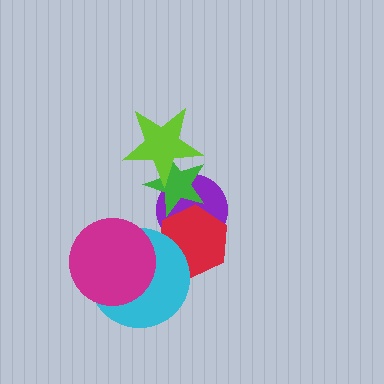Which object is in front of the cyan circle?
The magenta circle is in front of the cyan circle.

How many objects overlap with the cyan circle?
2 objects overlap with the cyan circle.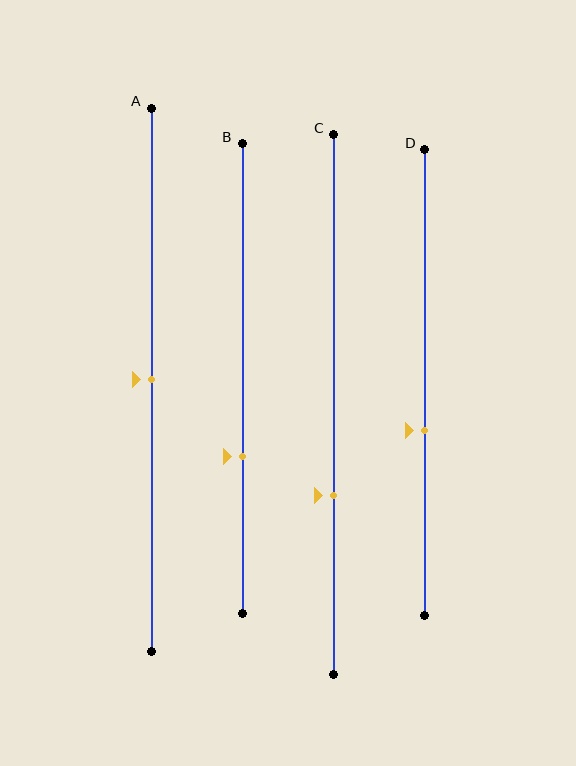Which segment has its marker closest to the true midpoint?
Segment A has its marker closest to the true midpoint.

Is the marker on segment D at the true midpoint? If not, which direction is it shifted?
No, the marker on segment D is shifted downward by about 10% of the segment length.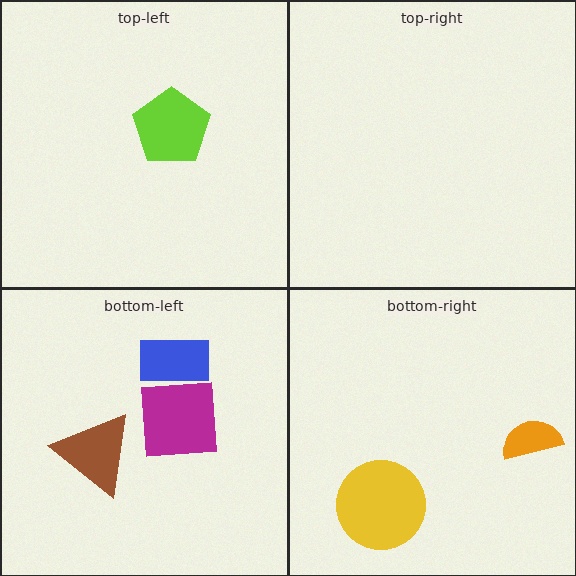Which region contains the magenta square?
The bottom-left region.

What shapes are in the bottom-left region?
The magenta square, the brown triangle, the blue rectangle.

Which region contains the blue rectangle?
The bottom-left region.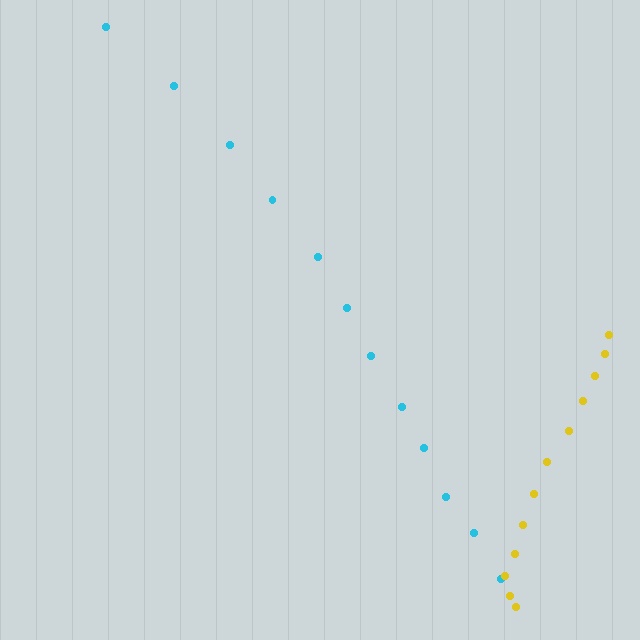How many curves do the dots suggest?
There are 2 distinct paths.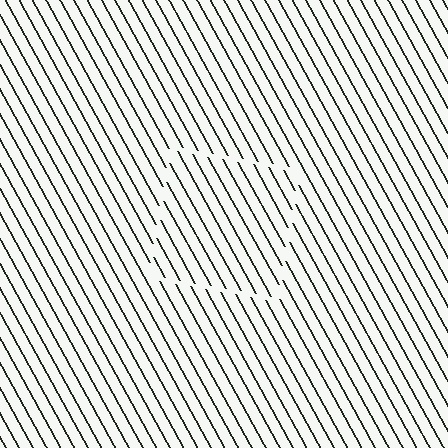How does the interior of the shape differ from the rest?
The interior of the shape contains the same grating, shifted by half a period — the contour is defined by the phase discontinuity where line-ends from the inner and outer gratings abut.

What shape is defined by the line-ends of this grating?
An illusory square. The interior of the shape contains the same grating, shifted by half a period — the contour is defined by the phase discontinuity where line-ends from the inner and outer gratings abut.